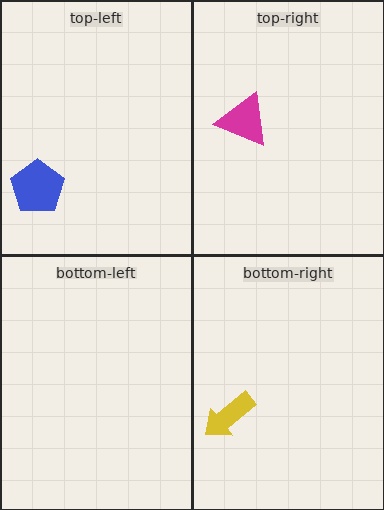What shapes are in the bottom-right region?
The yellow arrow.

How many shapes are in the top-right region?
1.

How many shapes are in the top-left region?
1.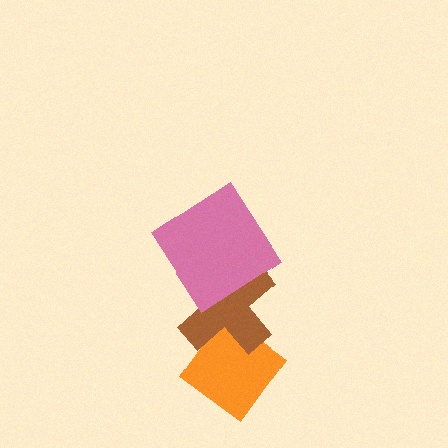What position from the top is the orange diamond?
The orange diamond is 3rd from the top.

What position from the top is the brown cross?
The brown cross is 2nd from the top.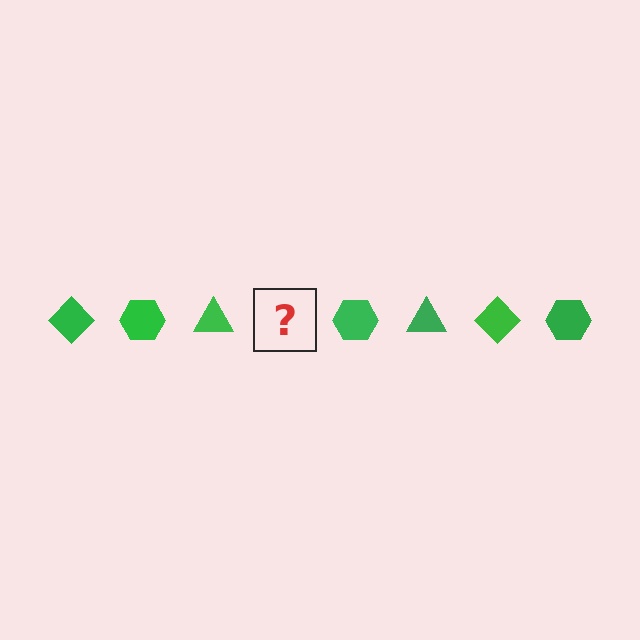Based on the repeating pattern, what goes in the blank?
The blank should be a green diamond.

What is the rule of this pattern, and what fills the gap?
The rule is that the pattern cycles through diamond, hexagon, triangle shapes in green. The gap should be filled with a green diamond.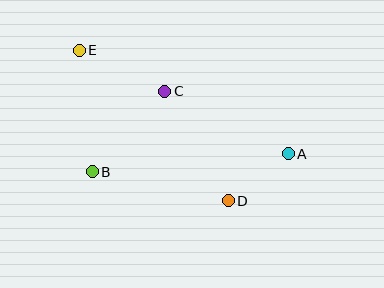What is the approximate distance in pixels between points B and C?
The distance between B and C is approximately 108 pixels.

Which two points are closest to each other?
Points A and D are closest to each other.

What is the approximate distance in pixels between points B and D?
The distance between B and D is approximately 139 pixels.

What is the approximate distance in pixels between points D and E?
The distance between D and E is approximately 212 pixels.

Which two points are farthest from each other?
Points A and E are farthest from each other.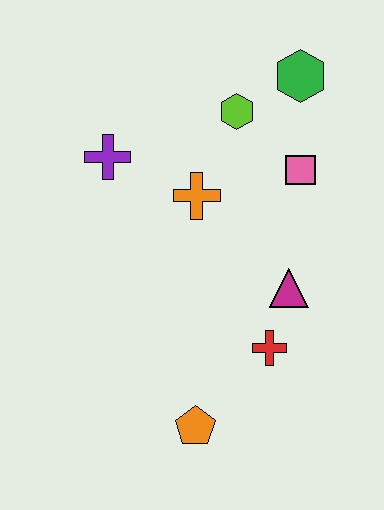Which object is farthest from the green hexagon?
The orange pentagon is farthest from the green hexagon.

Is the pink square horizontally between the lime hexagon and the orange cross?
No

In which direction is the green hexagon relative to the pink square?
The green hexagon is above the pink square.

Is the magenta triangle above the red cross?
Yes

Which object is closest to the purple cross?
The orange cross is closest to the purple cross.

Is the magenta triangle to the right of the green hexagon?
No